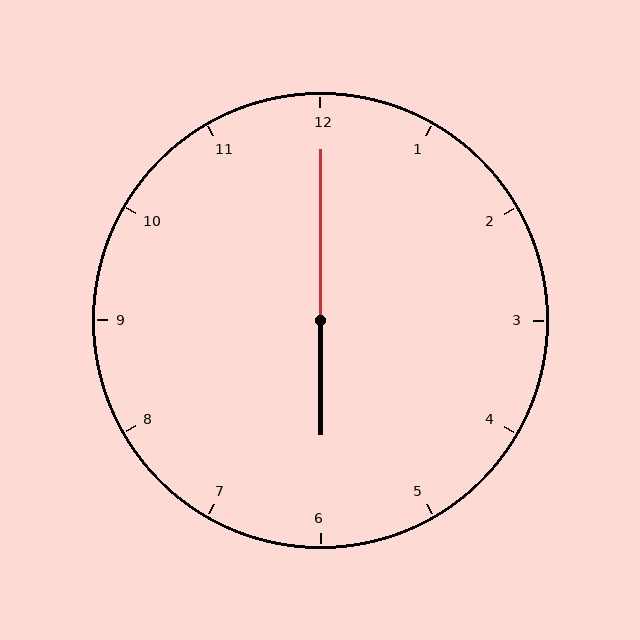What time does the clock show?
6:00.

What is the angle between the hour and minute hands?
Approximately 180 degrees.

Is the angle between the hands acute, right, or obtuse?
It is obtuse.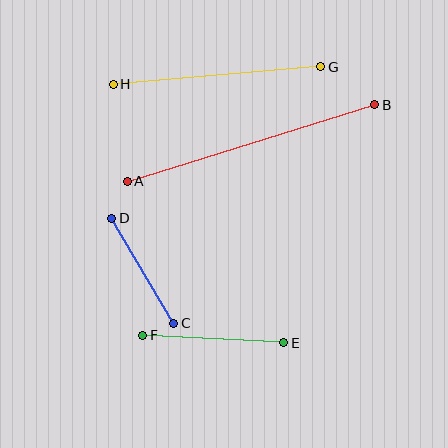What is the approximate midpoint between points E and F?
The midpoint is at approximately (213, 339) pixels.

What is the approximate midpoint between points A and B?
The midpoint is at approximately (251, 143) pixels.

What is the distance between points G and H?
The distance is approximately 208 pixels.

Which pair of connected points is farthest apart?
Points A and B are farthest apart.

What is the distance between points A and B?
The distance is approximately 259 pixels.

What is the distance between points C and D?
The distance is approximately 121 pixels.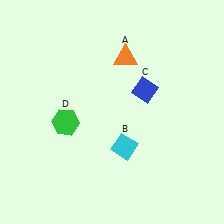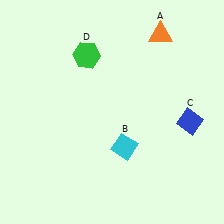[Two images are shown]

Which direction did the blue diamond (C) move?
The blue diamond (C) moved right.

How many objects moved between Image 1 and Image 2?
3 objects moved between the two images.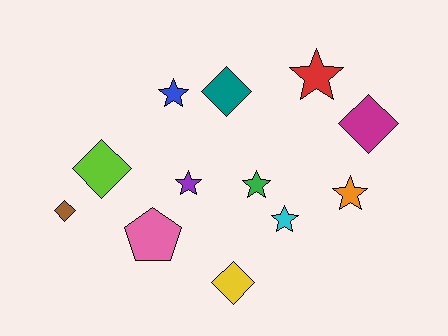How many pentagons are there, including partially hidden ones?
There is 1 pentagon.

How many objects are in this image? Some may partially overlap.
There are 12 objects.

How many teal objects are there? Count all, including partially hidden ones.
There is 1 teal object.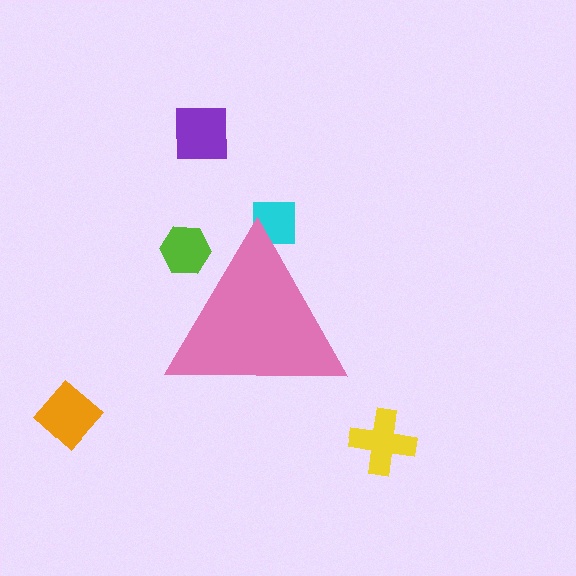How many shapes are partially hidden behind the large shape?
2 shapes are partially hidden.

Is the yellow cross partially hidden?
No, the yellow cross is fully visible.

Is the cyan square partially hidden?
Yes, the cyan square is partially hidden behind the pink triangle.